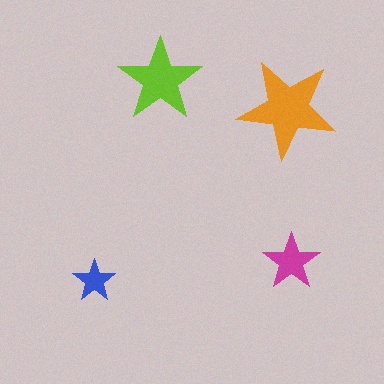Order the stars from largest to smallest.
the orange one, the lime one, the magenta one, the blue one.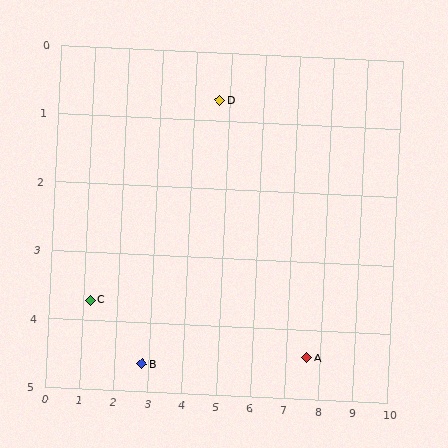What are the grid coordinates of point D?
Point D is at approximately (4.7, 0.7).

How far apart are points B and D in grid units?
Points B and D are about 4.3 grid units apart.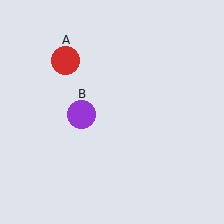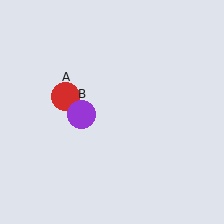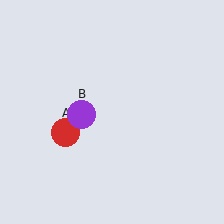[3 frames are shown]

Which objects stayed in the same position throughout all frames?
Purple circle (object B) remained stationary.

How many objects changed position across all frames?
1 object changed position: red circle (object A).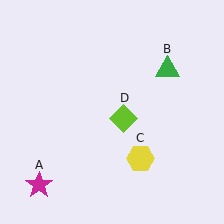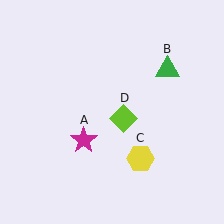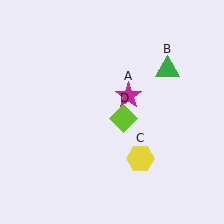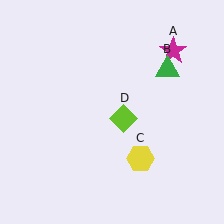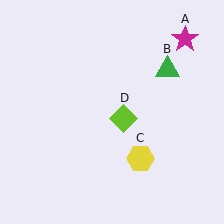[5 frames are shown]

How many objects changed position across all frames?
1 object changed position: magenta star (object A).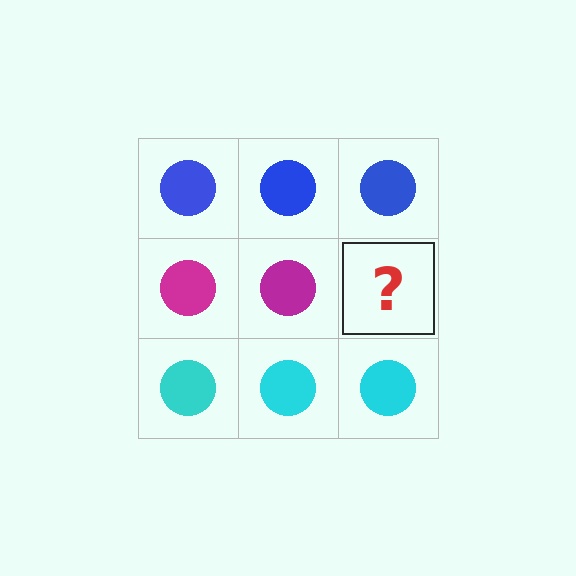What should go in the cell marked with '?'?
The missing cell should contain a magenta circle.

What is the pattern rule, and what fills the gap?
The rule is that each row has a consistent color. The gap should be filled with a magenta circle.